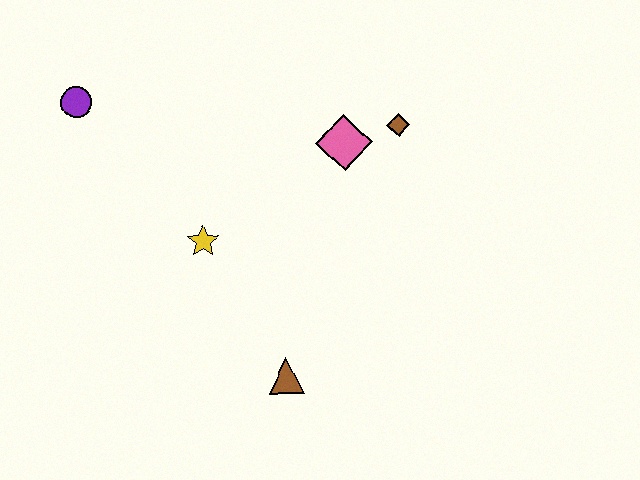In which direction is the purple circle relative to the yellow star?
The purple circle is above the yellow star.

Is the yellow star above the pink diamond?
No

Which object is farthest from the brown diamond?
The purple circle is farthest from the brown diamond.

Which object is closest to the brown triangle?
The yellow star is closest to the brown triangle.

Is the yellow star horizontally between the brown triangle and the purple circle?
Yes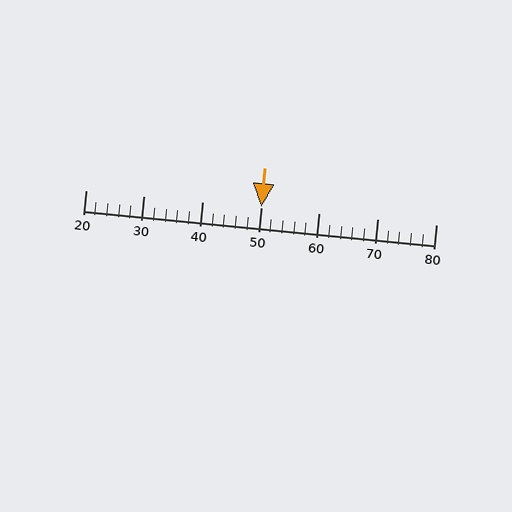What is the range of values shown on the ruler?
The ruler shows values from 20 to 80.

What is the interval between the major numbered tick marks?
The major tick marks are spaced 10 units apart.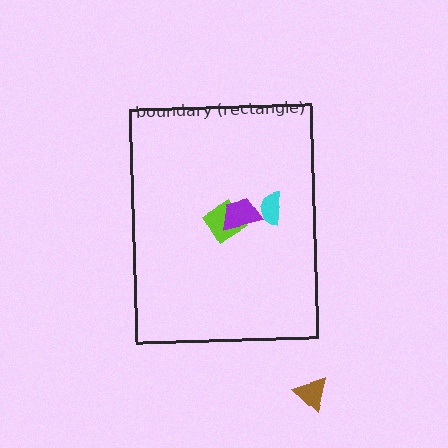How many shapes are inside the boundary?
3 inside, 1 outside.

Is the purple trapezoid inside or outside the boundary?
Inside.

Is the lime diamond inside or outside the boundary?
Inside.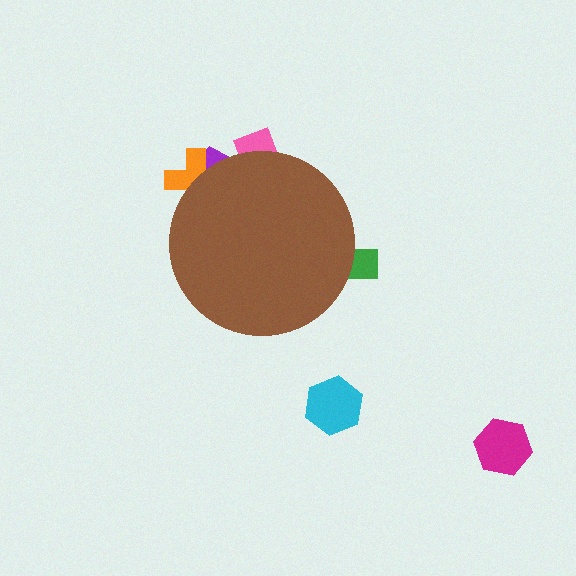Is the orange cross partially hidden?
Yes, the orange cross is partially hidden behind the brown circle.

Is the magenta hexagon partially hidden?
No, the magenta hexagon is fully visible.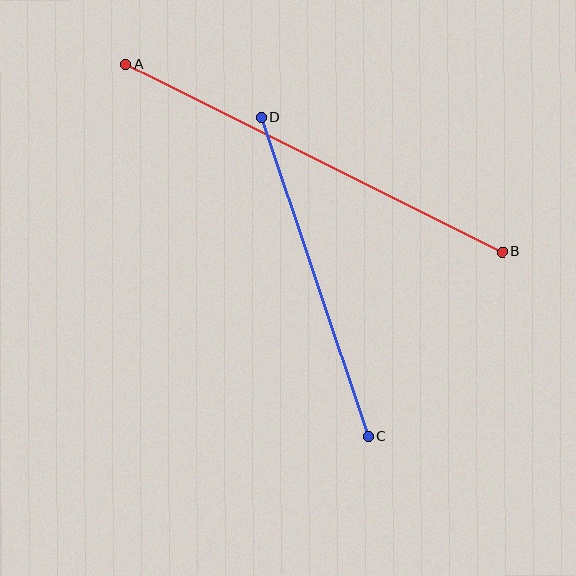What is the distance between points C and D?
The distance is approximately 336 pixels.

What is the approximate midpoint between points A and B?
The midpoint is at approximately (314, 158) pixels.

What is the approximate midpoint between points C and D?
The midpoint is at approximately (315, 277) pixels.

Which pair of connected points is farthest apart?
Points A and B are farthest apart.